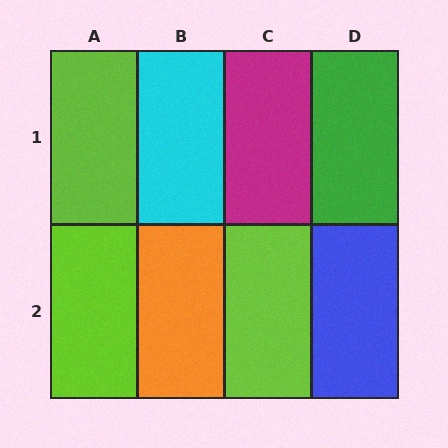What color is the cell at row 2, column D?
Blue.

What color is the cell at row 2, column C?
Lime.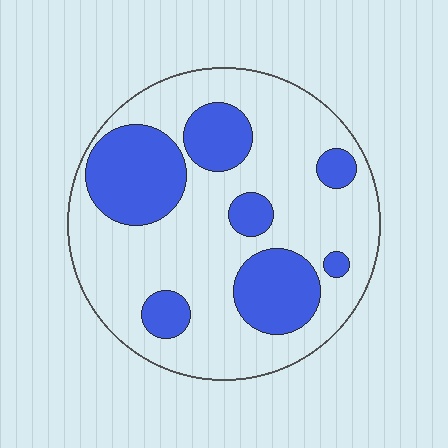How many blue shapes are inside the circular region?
7.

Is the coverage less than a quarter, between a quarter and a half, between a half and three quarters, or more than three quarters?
Between a quarter and a half.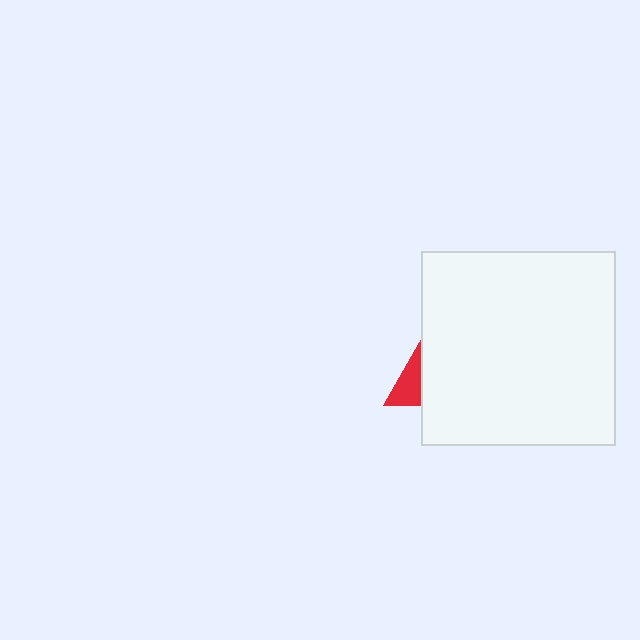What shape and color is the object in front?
The object in front is a white square.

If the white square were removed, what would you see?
You would see the complete red triangle.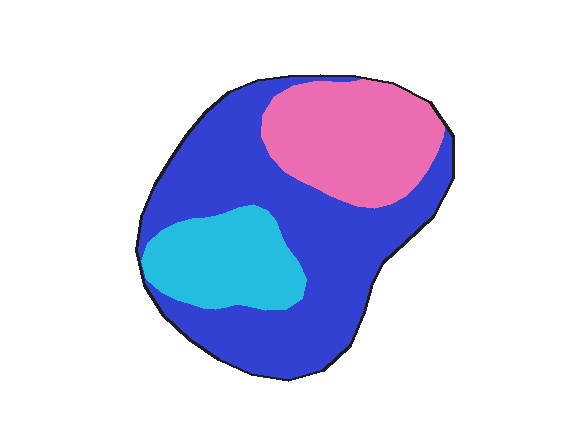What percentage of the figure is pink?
Pink takes up about one quarter (1/4) of the figure.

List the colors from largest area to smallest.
From largest to smallest: blue, pink, cyan.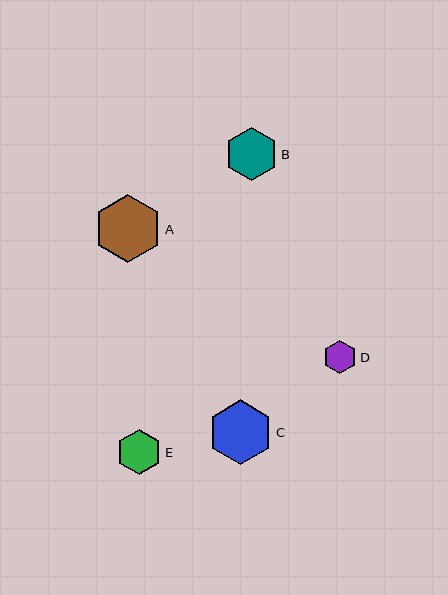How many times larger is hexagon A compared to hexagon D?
Hexagon A is approximately 2.0 times the size of hexagon D.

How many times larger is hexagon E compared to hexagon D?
Hexagon E is approximately 1.3 times the size of hexagon D.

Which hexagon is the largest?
Hexagon A is the largest with a size of approximately 68 pixels.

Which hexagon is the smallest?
Hexagon D is the smallest with a size of approximately 34 pixels.